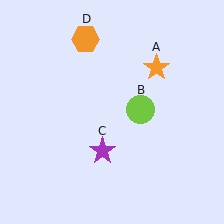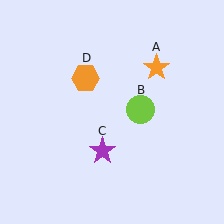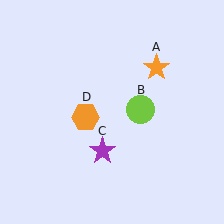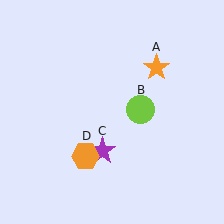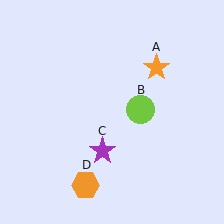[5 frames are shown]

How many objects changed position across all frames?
1 object changed position: orange hexagon (object D).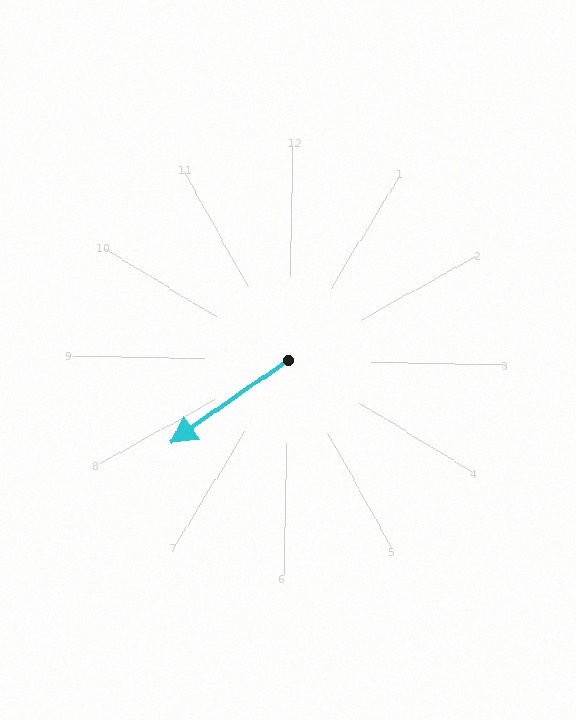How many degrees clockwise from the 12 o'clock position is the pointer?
Approximately 234 degrees.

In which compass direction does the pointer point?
Southwest.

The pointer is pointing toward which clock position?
Roughly 8 o'clock.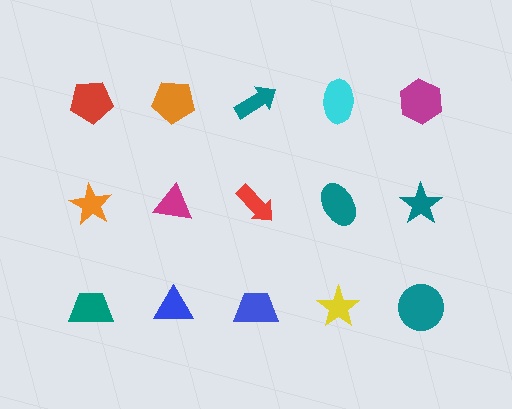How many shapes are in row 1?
5 shapes.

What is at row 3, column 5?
A teal circle.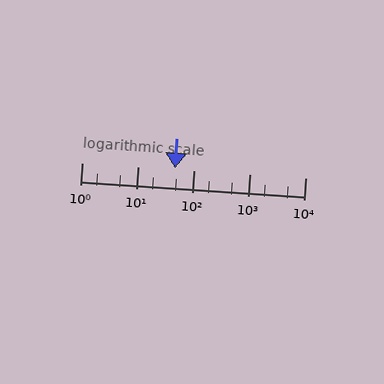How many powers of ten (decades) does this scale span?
The scale spans 4 decades, from 1 to 10000.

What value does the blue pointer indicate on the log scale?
The pointer indicates approximately 46.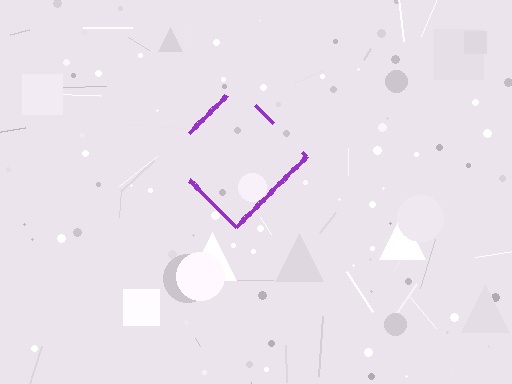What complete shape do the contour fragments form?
The contour fragments form a diamond.